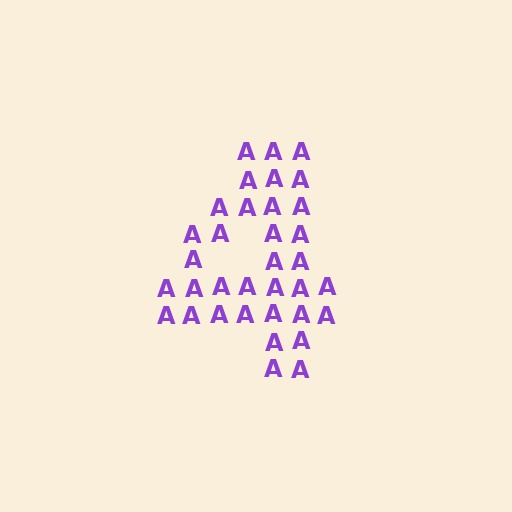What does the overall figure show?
The overall figure shows the digit 4.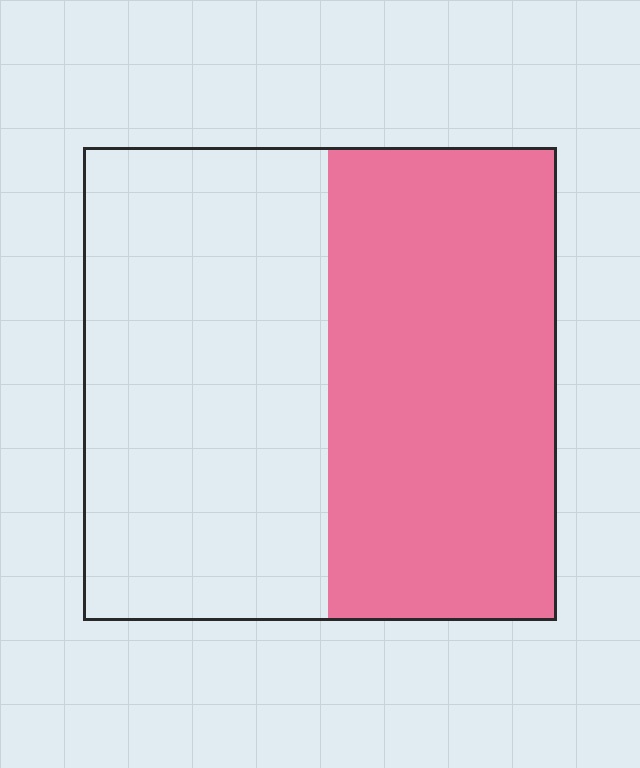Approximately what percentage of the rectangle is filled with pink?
Approximately 50%.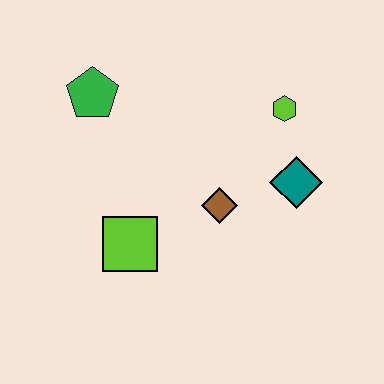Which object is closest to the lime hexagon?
The teal diamond is closest to the lime hexagon.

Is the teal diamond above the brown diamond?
Yes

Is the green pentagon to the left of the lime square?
Yes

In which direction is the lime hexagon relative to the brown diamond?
The lime hexagon is above the brown diamond.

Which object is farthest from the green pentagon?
The teal diamond is farthest from the green pentagon.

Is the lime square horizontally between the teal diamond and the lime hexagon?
No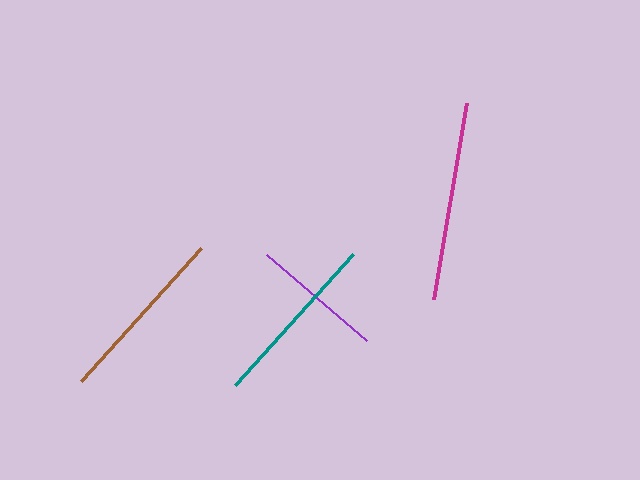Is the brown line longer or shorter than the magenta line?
The magenta line is longer than the brown line.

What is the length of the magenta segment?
The magenta segment is approximately 198 pixels long.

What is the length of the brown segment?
The brown segment is approximately 178 pixels long.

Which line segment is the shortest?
The purple line is the shortest at approximately 132 pixels.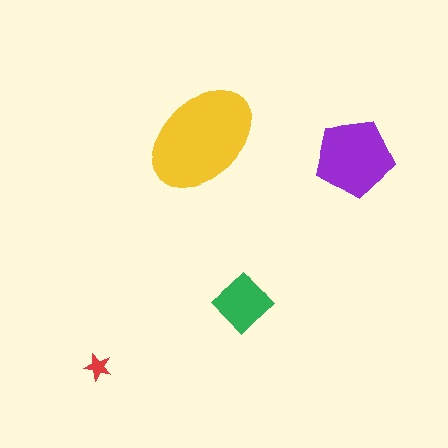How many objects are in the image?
There are 4 objects in the image.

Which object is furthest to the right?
The purple pentagon is rightmost.